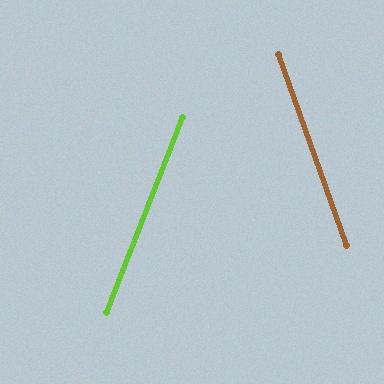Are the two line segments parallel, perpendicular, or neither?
Neither parallel nor perpendicular — they differ by about 41°.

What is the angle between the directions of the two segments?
Approximately 41 degrees.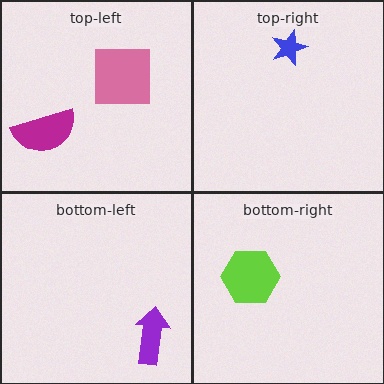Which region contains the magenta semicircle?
The top-left region.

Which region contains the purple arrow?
The bottom-left region.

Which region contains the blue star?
The top-right region.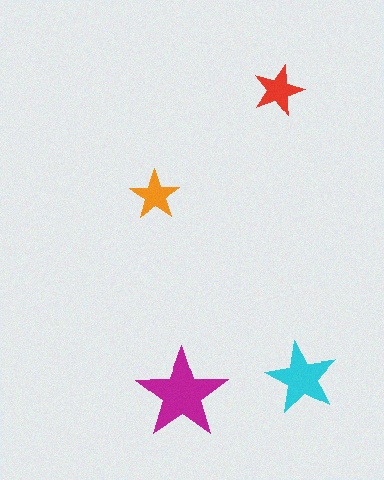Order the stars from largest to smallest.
the magenta one, the cyan one, the red one, the orange one.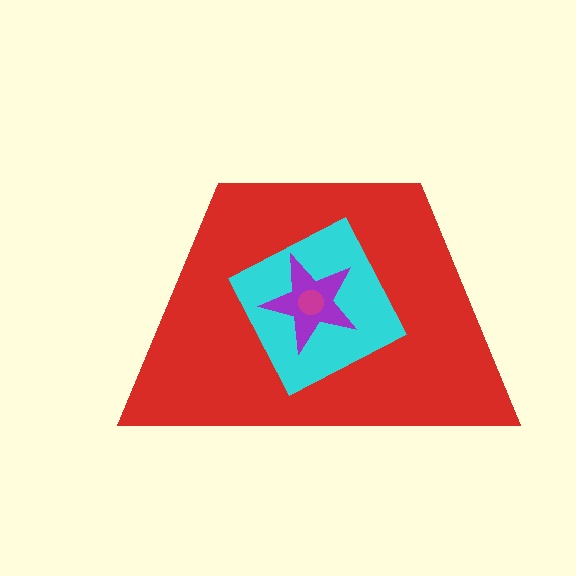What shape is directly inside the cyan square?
The purple star.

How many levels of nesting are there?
4.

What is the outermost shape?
The red trapezoid.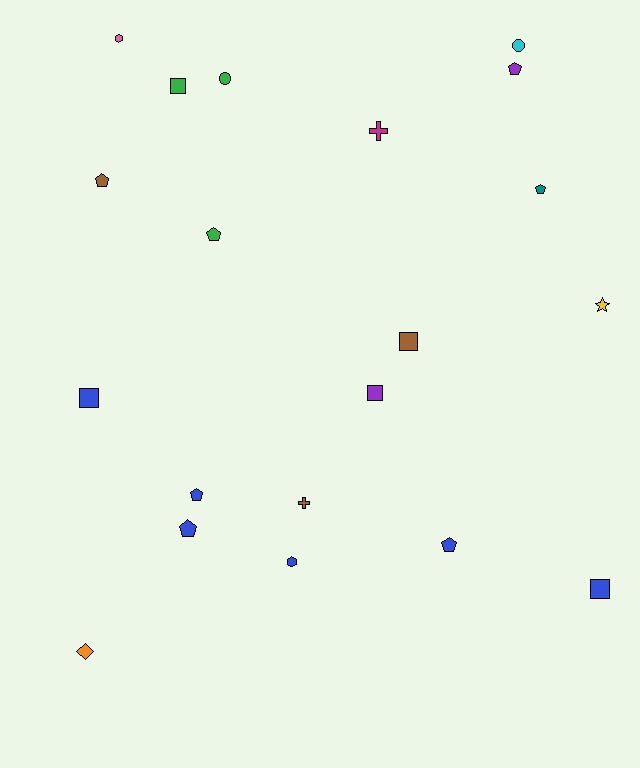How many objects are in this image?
There are 20 objects.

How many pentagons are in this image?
There are 7 pentagons.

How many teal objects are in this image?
There is 1 teal object.